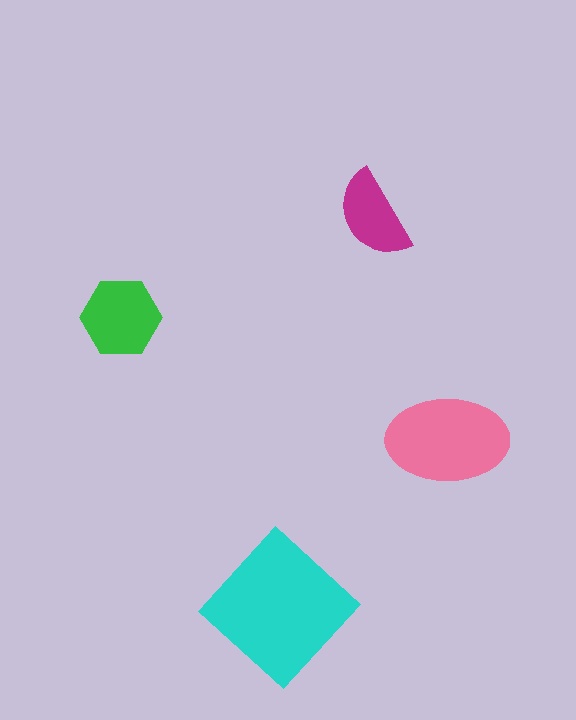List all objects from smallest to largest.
The magenta semicircle, the green hexagon, the pink ellipse, the cyan diamond.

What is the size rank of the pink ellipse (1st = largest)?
2nd.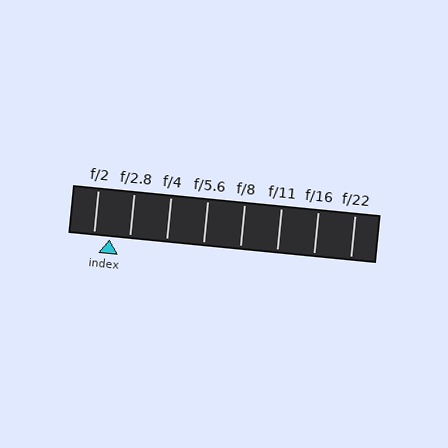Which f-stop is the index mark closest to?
The index mark is closest to f/2.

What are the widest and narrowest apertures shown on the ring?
The widest aperture shown is f/2 and the narrowest is f/22.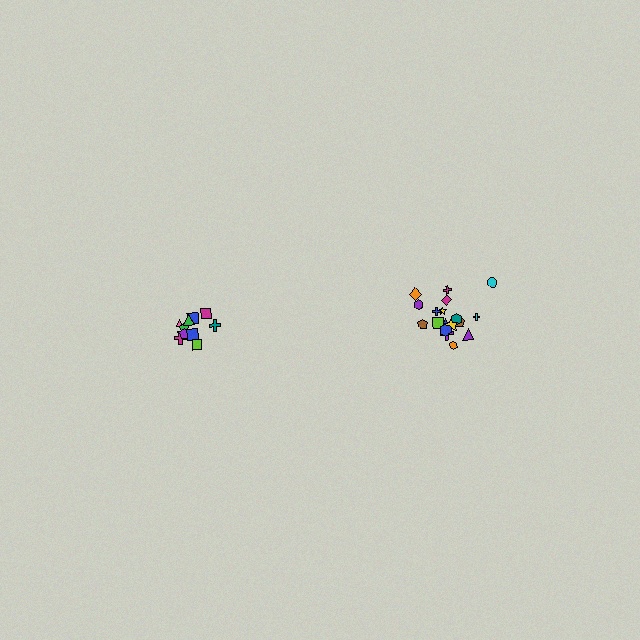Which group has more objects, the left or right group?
The right group.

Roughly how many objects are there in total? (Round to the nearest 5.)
Roughly 30 objects in total.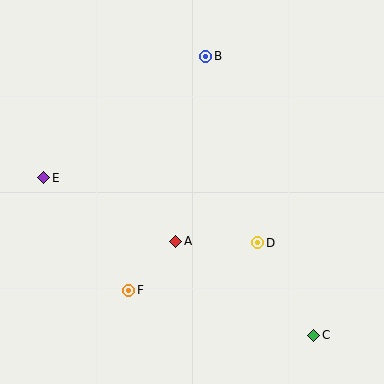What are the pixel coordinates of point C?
Point C is at (314, 335).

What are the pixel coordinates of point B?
Point B is at (206, 56).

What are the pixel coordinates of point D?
Point D is at (258, 243).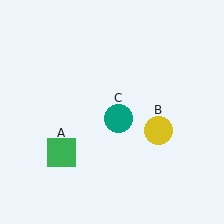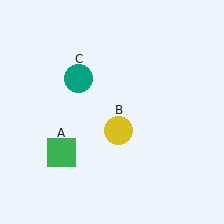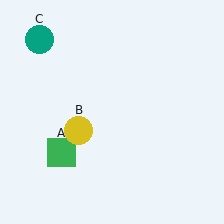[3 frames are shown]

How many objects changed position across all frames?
2 objects changed position: yellow circle (object B), teal circle (object C).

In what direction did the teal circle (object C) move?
The teal circle (object C) moved up and to the left.